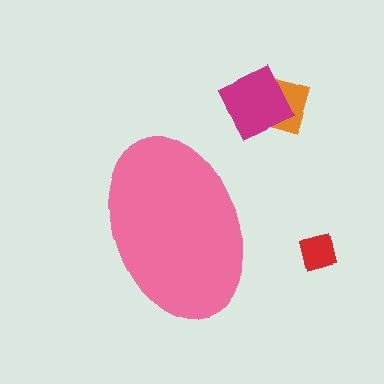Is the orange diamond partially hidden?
No, the orange diamond is fully visible.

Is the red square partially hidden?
No, the red square is fully visible.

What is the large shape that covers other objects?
A pink ellipse.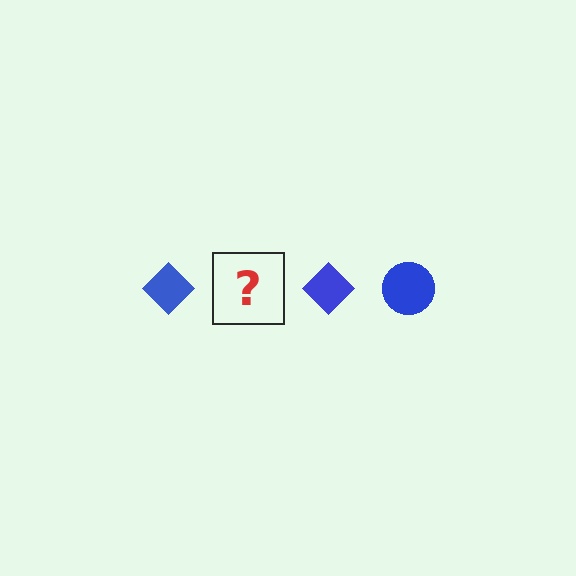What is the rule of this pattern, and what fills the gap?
The rule is that the pattern cycles through diamond, circle shapes in blue. The gap should be filled with a blue circle.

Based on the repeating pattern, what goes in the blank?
The blank should be a blue circle.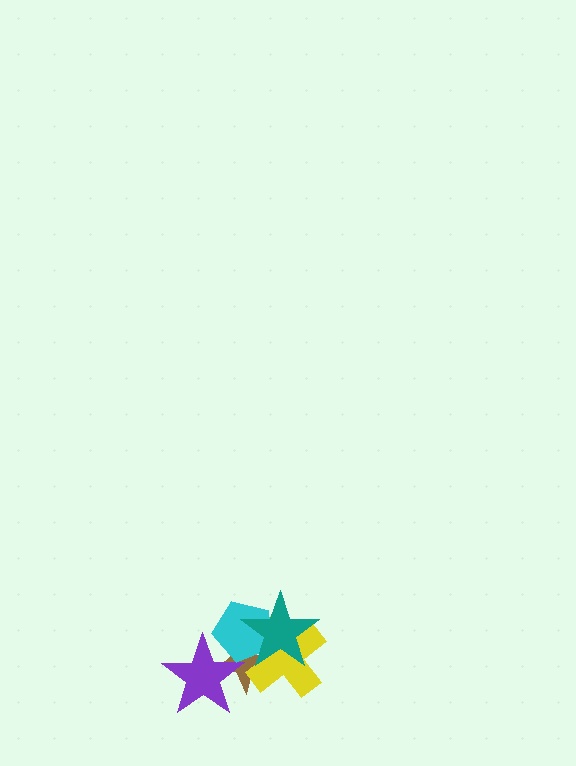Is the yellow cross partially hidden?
Yes, it is partially covered by another shape.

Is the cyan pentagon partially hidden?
Yes, it is partially covered by another shape.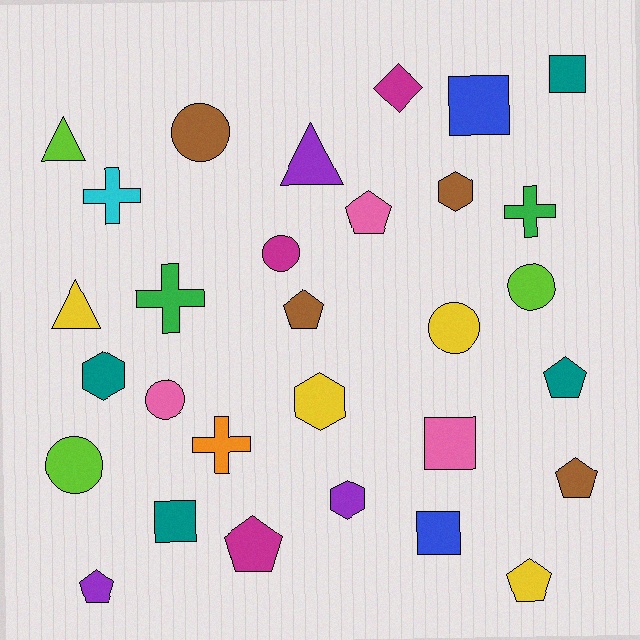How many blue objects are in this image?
There are 2 blue objects.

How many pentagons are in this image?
There are 7 pentagons.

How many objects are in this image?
There are 30 objects.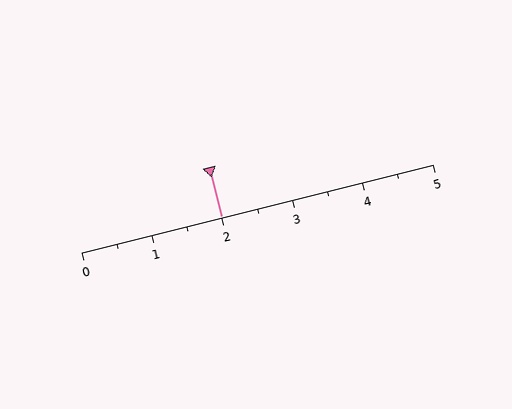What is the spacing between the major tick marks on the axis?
The major ticks are spaced 1 apart.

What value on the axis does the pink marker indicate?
The marker indicates approximately 2.